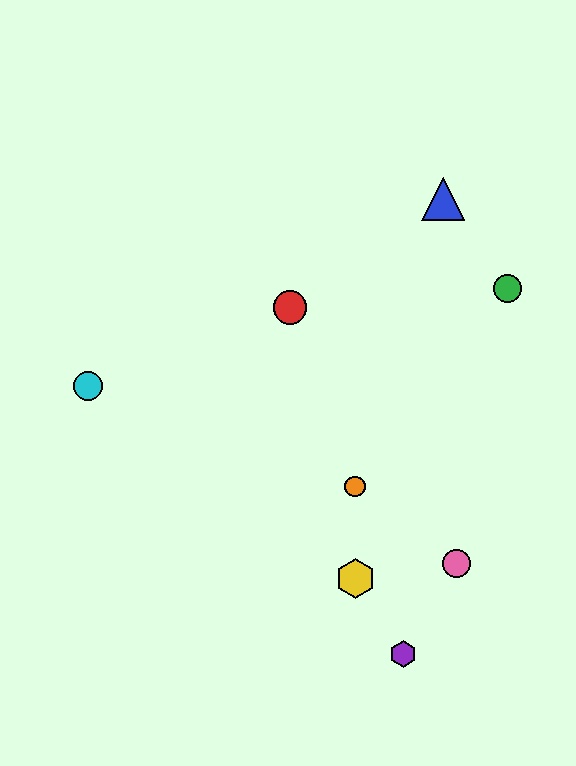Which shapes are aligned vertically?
The yellow hexagon, the orange circle are aligned vertically.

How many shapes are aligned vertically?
2 shapes (the yellow hexagon, the orange circle) are aligned vertically.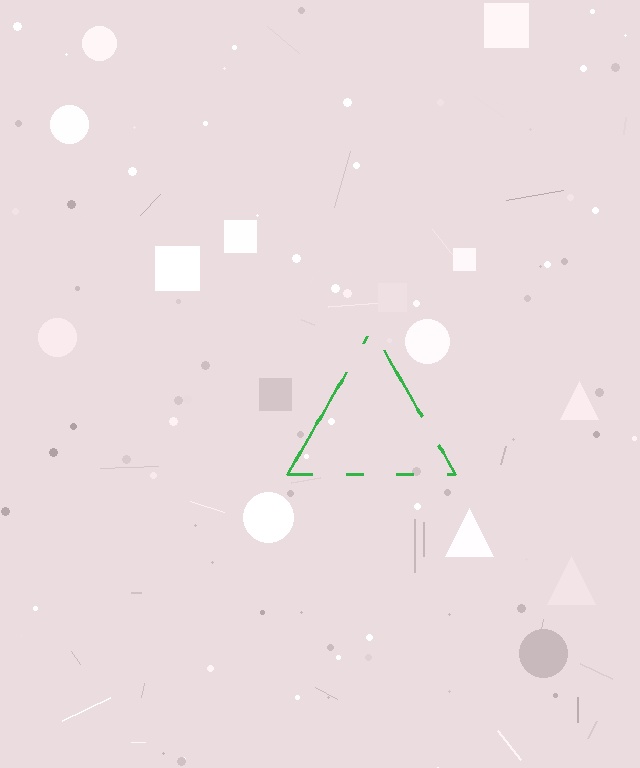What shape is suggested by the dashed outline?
The dashed outline suggests a triangle.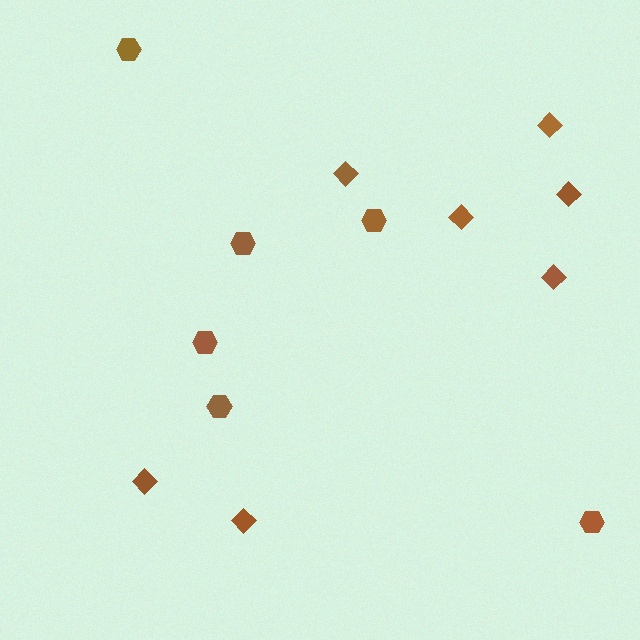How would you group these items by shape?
There are 2 groups: one group of hexagons (6) and one group of diamonds (7).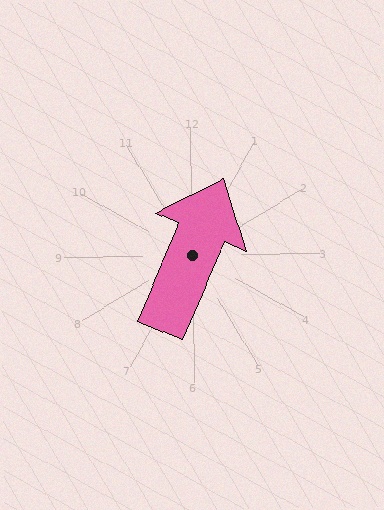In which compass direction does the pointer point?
Northeast.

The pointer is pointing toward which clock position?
Roughly 1 o'clock.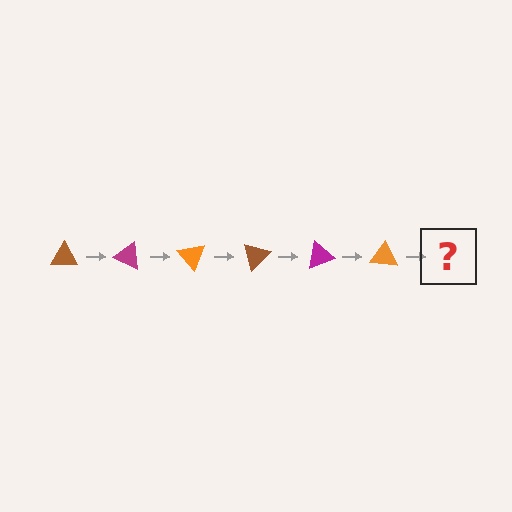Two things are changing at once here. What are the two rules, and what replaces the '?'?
The two rules are that it rotates 25 degrees each step and the color cycles through brown, magenta, and orange. The '?' should be a brown triangle, rotated 150 degrees from the start.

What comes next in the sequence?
The next element should be a brown triangle, rotated 150 degrees from the start.